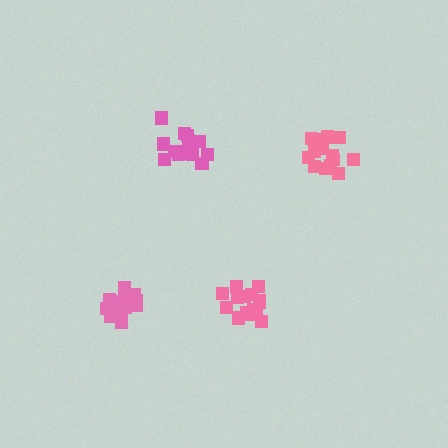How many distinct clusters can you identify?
There are 4 distinct clusters.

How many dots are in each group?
Group 1: 15 dots, Group 2: 18 dots, Group 3: 16 dots, Group 4: 15 dots (64 total).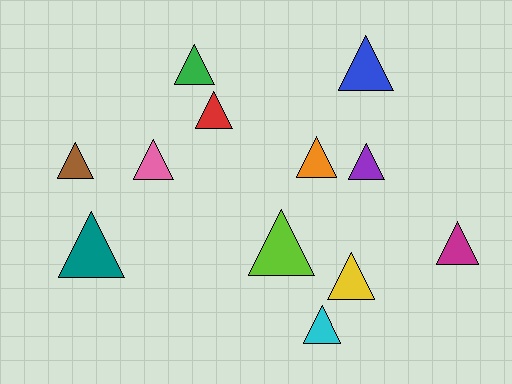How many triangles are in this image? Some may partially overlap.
There are 12 triangles.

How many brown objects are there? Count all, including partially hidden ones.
There is 1 brown object.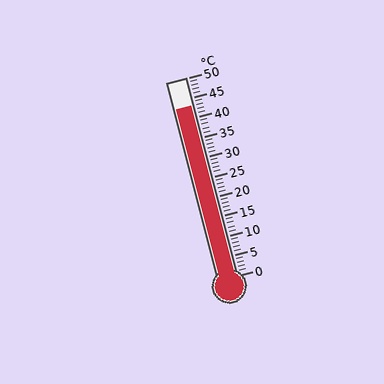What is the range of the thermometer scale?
The thermometer scale ranges from 0°C to 50°C.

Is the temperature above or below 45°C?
The temperature is below 45°C.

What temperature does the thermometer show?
The thermometer shows approximately 43°C.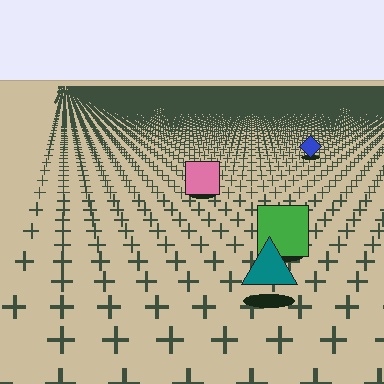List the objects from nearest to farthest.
From nearest to farthest: the teal triangle, the green square, the pink square, the blue diamond.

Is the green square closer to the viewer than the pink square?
Yes. The green square is closer — you can tell from the texture gradient: the ground texture is coarser near it.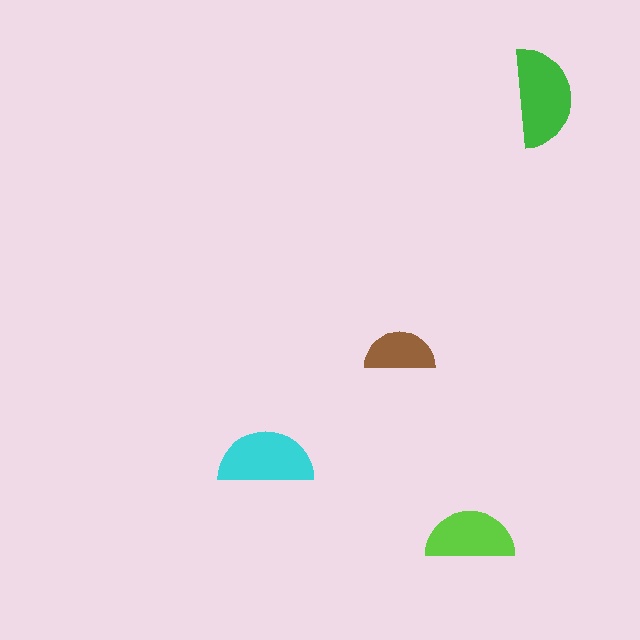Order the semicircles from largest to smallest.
the green one, the cyan one, the lime one, the brown one.